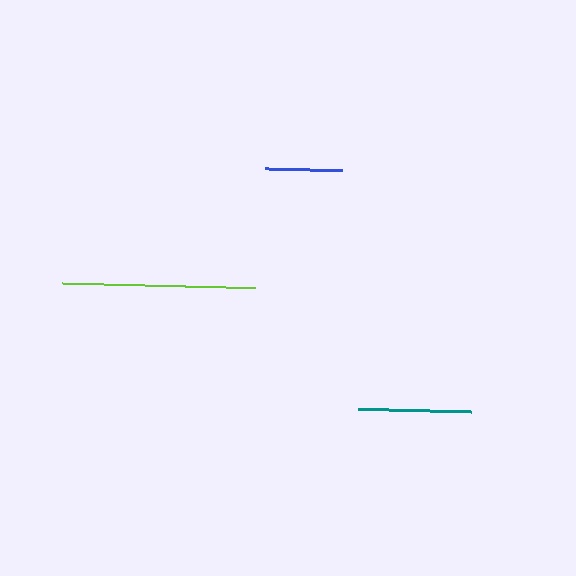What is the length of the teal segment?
The teal segment is approximately 113 pixels long.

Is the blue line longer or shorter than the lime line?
The lime line is longer than the blue line.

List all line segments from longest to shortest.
From longest to shortest: lime, teal, blue.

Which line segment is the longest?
The lime line is the longest at approximately 193 pixels.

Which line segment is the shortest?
The blue line is the shortest at approximately 77 pixels.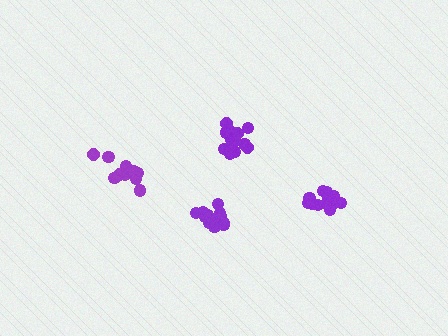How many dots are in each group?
Group 1: 13 dots, Group 2: 15 dots, Group 3: 15 dots, Group 4: 11 dots (54 total).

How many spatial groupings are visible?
There are 4 spatial groupings.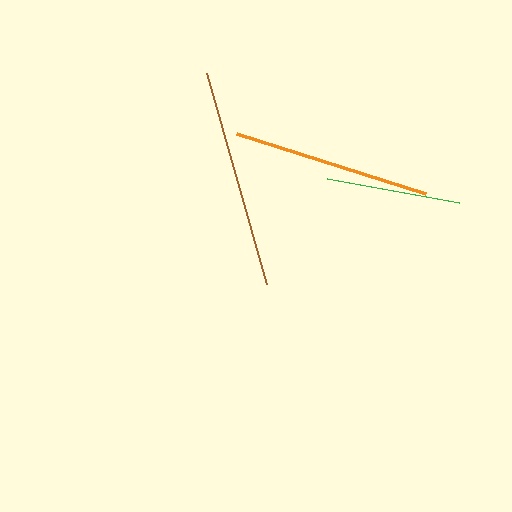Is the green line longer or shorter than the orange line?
The orange line is longer than the green line.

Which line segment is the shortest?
The green line is the shortest at approximately 134 pixels.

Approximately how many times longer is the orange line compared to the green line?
The orange line is approximately 1.5 times the length of the green line.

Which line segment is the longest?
The brown line is the longest at approximately 220 pixels.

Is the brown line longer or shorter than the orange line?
The brown line is longer than the orange line.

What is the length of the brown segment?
The brown segment is approximately 220 pixels long.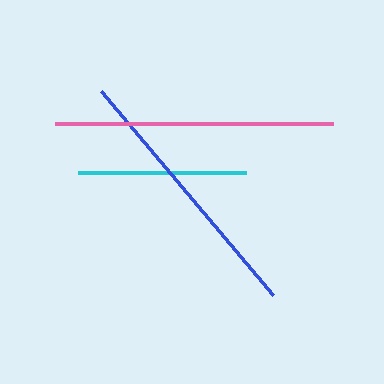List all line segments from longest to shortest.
From longest to shortest: pink, blue, cyan.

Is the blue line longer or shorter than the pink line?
The pink line is longer than the blue line.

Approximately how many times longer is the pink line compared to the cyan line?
The pink line is approximately 1.6 times the length of the cyan line.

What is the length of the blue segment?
The blue segment is approximately 267 pixels long.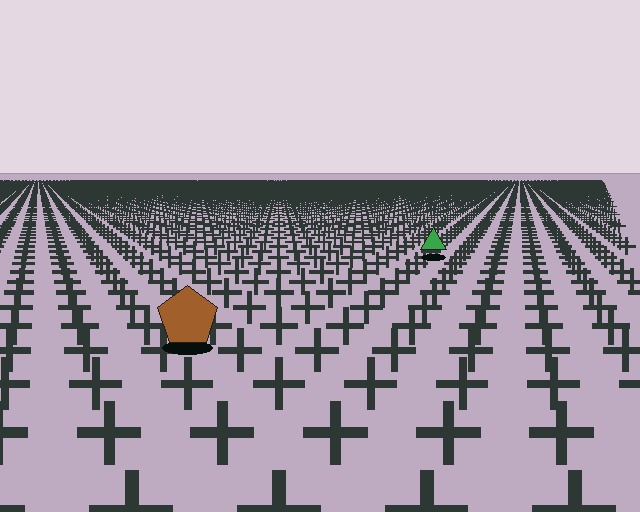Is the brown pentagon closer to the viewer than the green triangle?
Yes. The brown pentagon is closer — you can tell from the texture gradient: the ground texture is coarser near it.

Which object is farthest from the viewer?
The green triangle is farthest from the viewer. It appears smaller and the ground texture around it is denser.